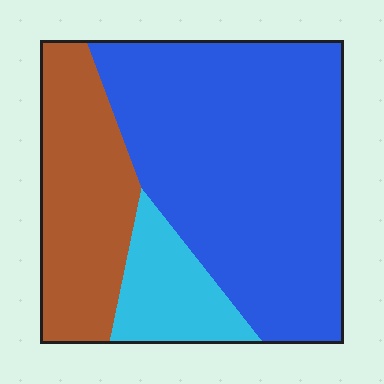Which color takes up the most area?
Blue, at roughly 60%.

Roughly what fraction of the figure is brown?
Brown covers roughly 25% of the figure.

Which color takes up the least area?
Cyan, at roughly 15%.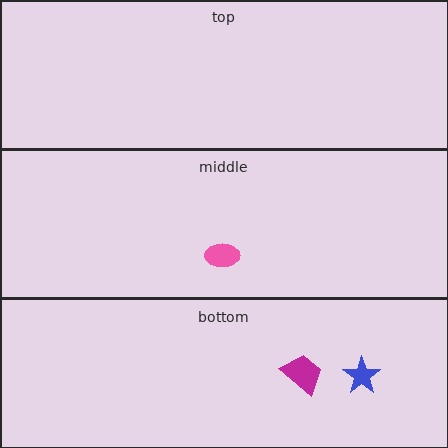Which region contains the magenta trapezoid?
The bottom region.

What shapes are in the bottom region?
The blue star, the magenta trapezoid.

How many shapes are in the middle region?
1.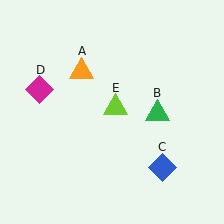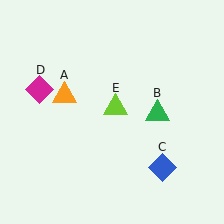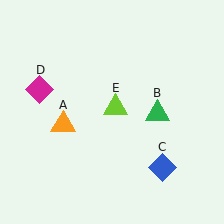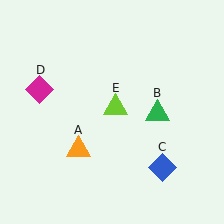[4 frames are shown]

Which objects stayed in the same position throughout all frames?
Green triangle (object B) and blue diamond (object C) and magenta diamond (object D) and lime triangle (object E) remained stationary.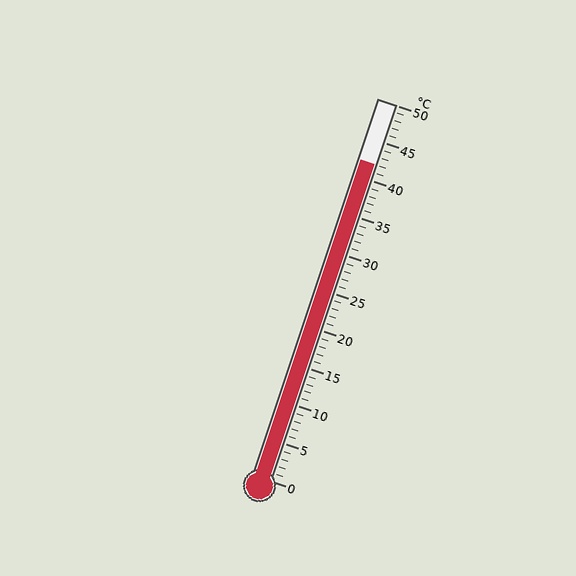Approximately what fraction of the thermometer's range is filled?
The thermometer is filled to approximately 85% of its range.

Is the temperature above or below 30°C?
The temperature is above 30°C.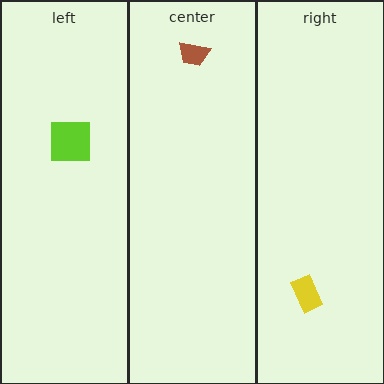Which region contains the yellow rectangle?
The right region.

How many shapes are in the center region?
1.